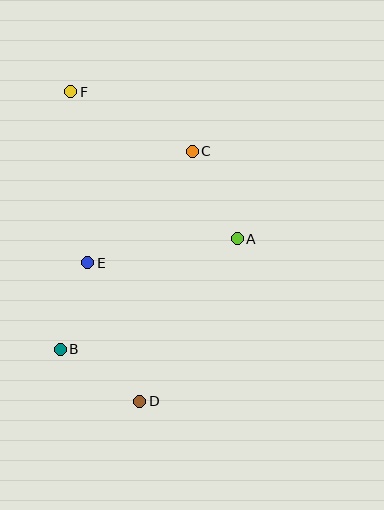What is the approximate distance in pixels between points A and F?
The distance between A and F is approximately 222 pixels.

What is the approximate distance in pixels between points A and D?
The distance between A and D is approximately 190 pixels.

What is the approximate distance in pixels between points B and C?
The distance between B and C is approximately 238 pixels.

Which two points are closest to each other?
Points B and E are closest to each other.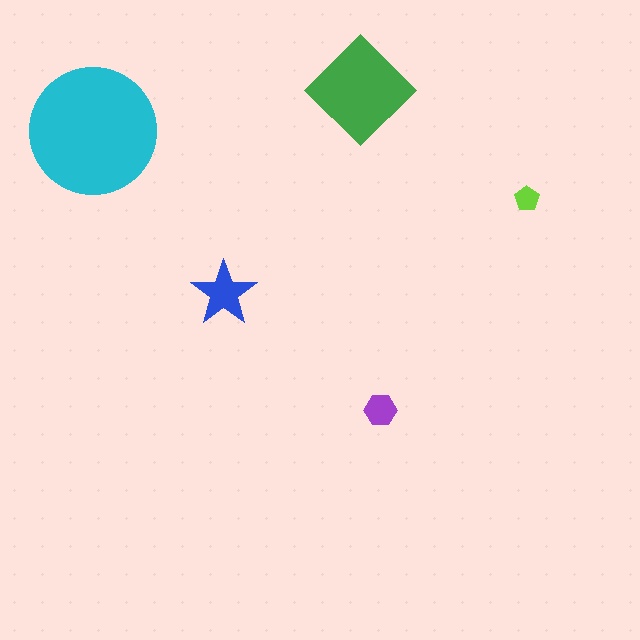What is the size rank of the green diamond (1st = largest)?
2nd.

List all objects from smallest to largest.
The lime pentagon, the purple hexagon, the blue star, the green diamond, the cyan circle.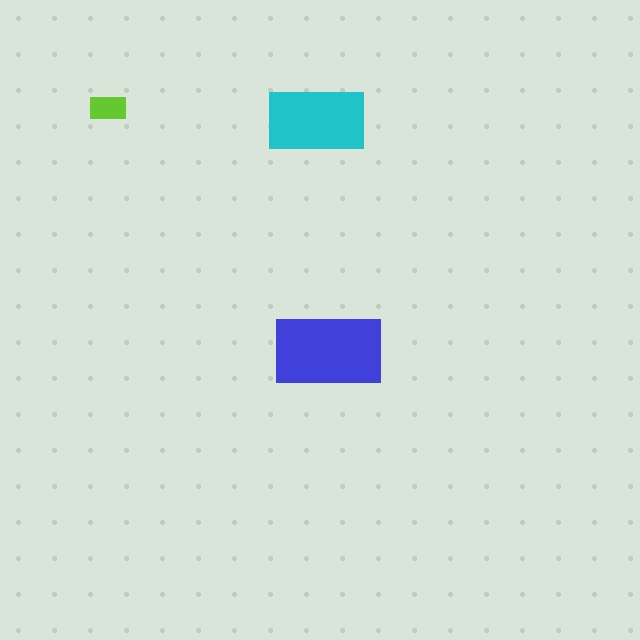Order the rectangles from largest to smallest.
the blue one, the cyan one, the lime one.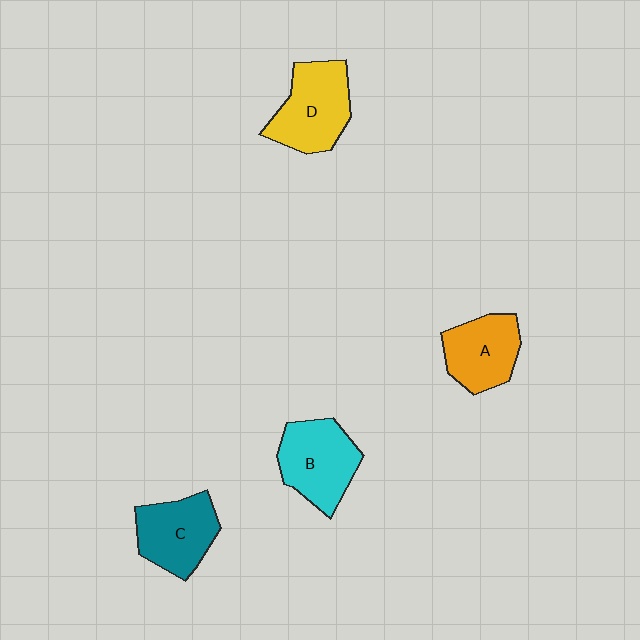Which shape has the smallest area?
Shape A (orange).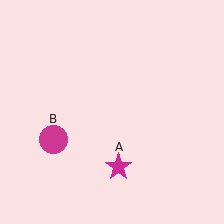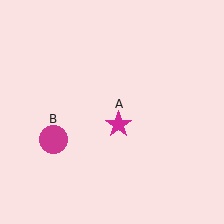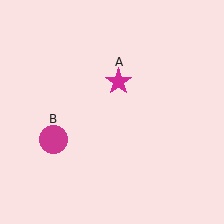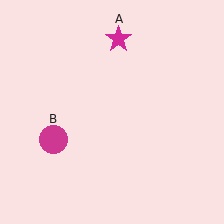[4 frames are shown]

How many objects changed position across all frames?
1 object changed position: magenta star (object A).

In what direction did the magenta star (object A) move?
The magenta star (object A) moved up.